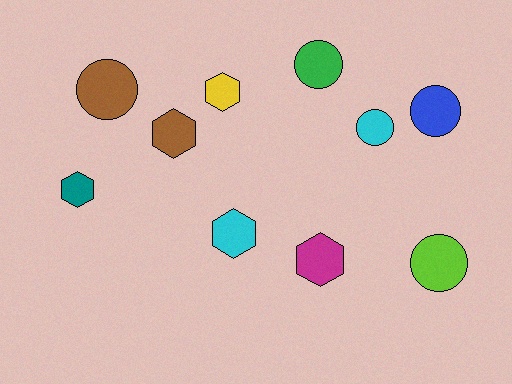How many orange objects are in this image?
There are no orange objects.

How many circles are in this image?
There are 5 circles.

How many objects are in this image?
There are 10 objects.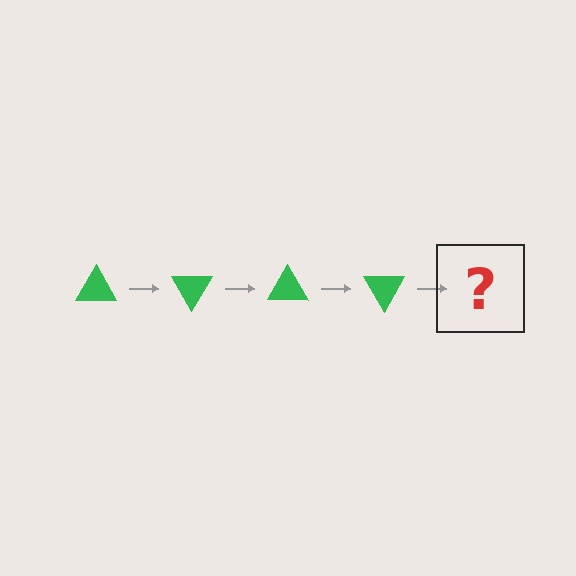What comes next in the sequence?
The next element should be a green triangle rotated 240 degrees.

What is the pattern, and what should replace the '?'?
The pattern is that the triangle rotates 60 degrees each step. The '?' should be a green triangle rotated 240 degrees.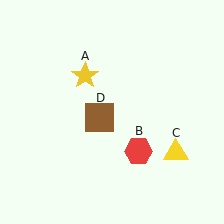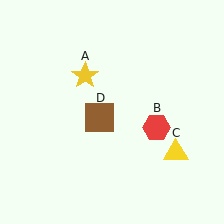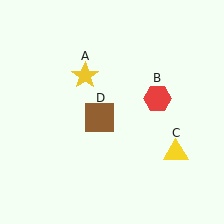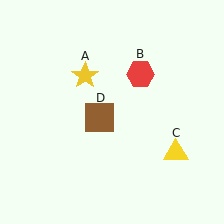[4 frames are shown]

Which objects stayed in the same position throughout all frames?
Yellow star (object A) and yellow triangle (object C) and brown square (object D) remained stationary.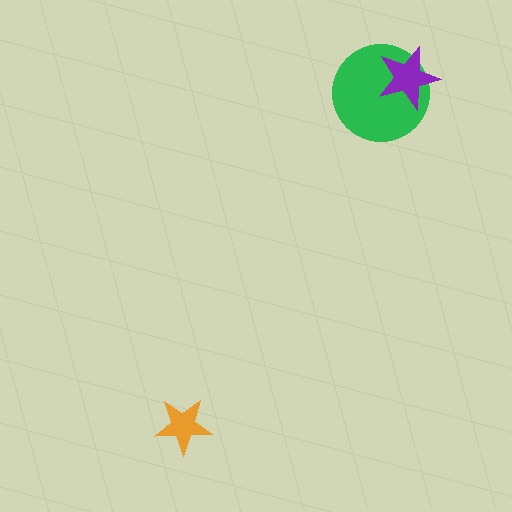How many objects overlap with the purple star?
1 object overlaps with the purple star.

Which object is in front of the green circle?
The purple star is in front of the green circle.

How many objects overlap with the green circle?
1 object overlaps with the green circle.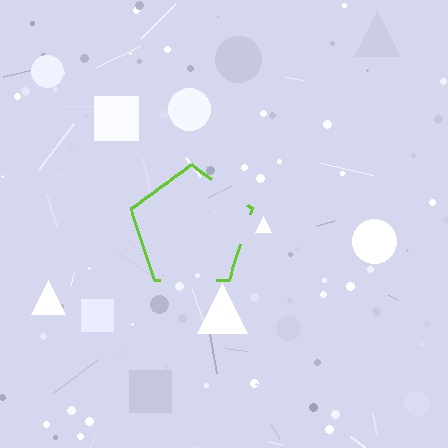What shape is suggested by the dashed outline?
The dashed outline suggests a pentagon.